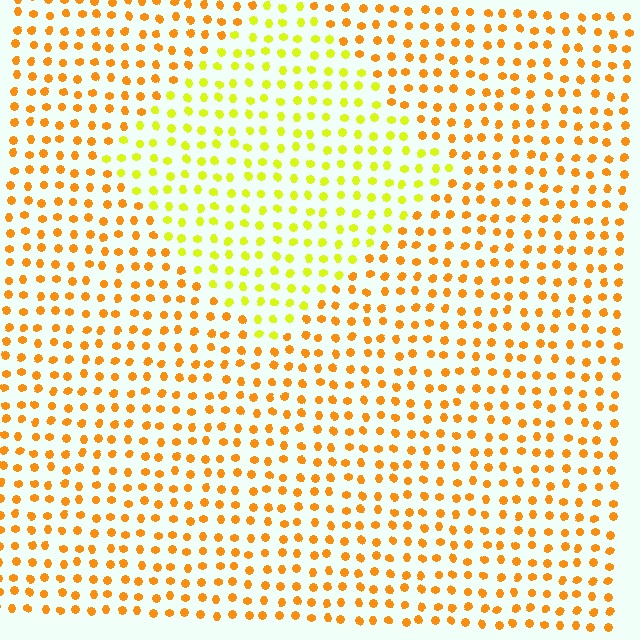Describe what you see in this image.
The image is filled with small orange elements in a uniform arrangement. A diamond-shaped region is visible where the elements are tinted to a slightly different hue, forming a subtle color boundary.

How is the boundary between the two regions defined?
The boundary is defined purely by a slight shift in hue (about 36 degrees). Spacing, size, and orientation are identical on both sides.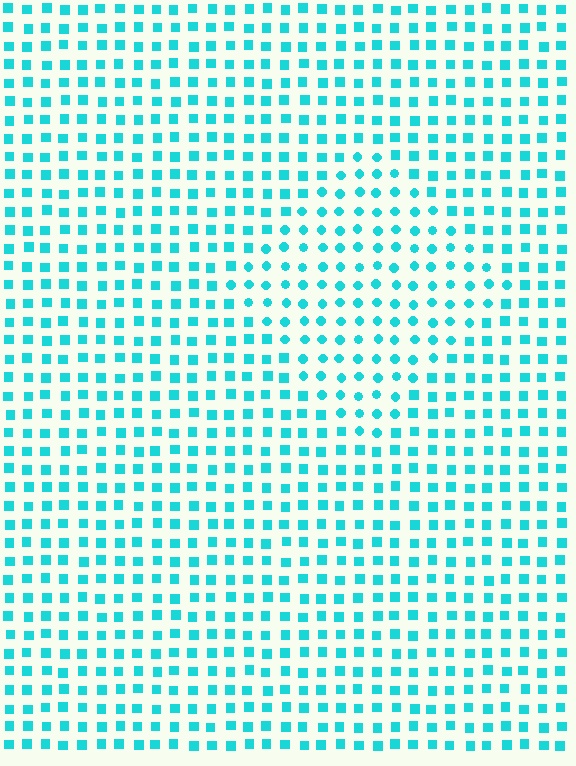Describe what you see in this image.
The image is filled with small cyan elements arranged in a uniform grid. A diamond-shaped region contains circles, while the surrounding area contains squares. The boundary is defined purely by the change in element shape.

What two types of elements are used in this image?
The image uses circles inside the diamond region and squares outside it.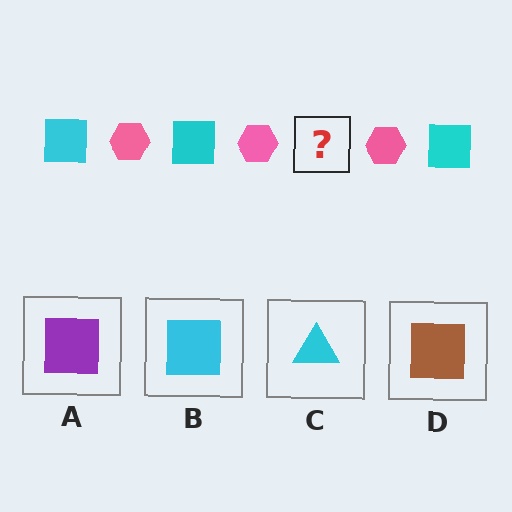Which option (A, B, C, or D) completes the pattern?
B.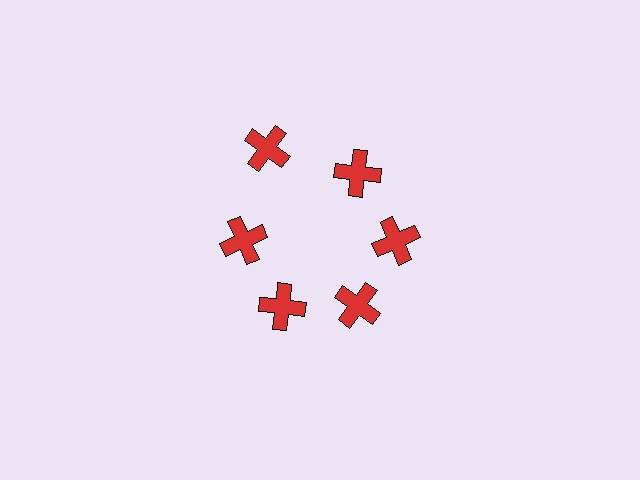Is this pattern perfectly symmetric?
No. The 6 red crosses are arranged in a ring, but one element near the 11 o'clock position is pushed outward from the center, breaking the 6-fold rotational symmetry.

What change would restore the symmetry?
The symmetry would be restored by moving it inward, back onto the ring so that all 6 crosses sit at equal angles and equal distance from the center.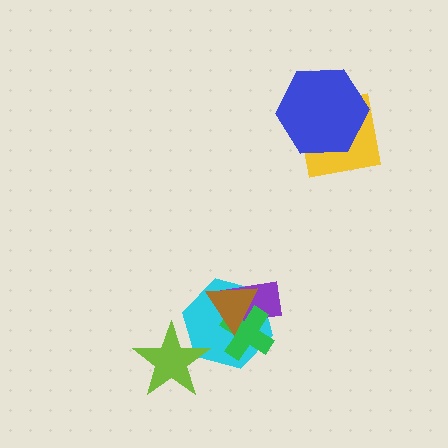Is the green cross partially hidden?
Yes, it is partially covered by another shape.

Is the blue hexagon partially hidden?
No, no other shape covers it.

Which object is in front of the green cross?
The brown triangle is in front of the green cross.